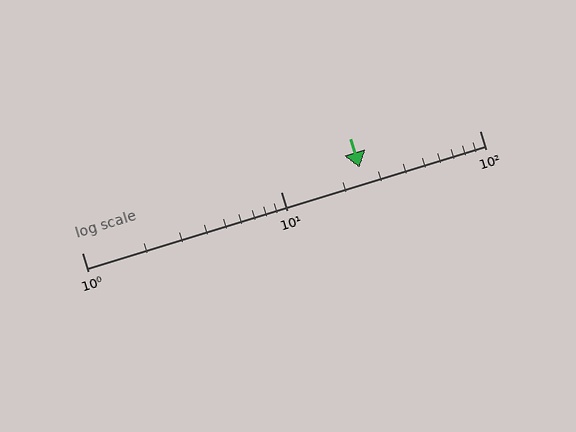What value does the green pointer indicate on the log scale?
The pointer indicates approximately 25.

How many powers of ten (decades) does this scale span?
The scale spans 2 decades, from 1 to 100.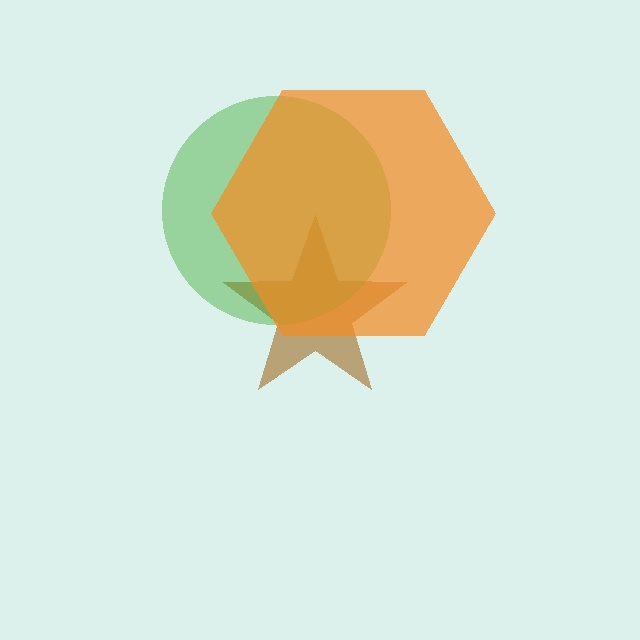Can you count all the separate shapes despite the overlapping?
Yes, there are 3 separate shapes.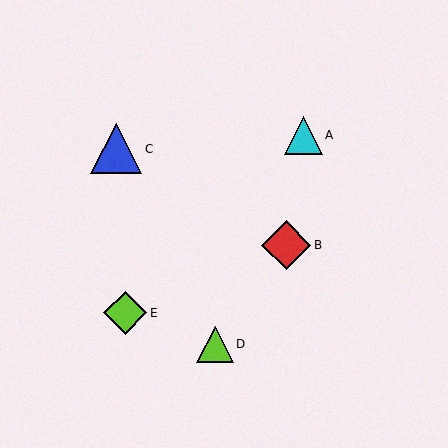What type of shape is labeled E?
Shape E is a lime diamond.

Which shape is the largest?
The blue triangle (labeled C) is the largest.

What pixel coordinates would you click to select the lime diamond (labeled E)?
Click at (125, 313) to select the lime diamond E.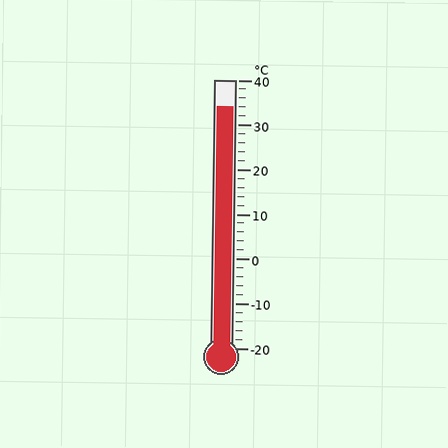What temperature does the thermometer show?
The thermometer shows approximately 34°C.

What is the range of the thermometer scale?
The thermometer scale ranges from -20°C to 40°C.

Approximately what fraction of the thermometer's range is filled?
The thermometer is filled to approximately 90% of its range.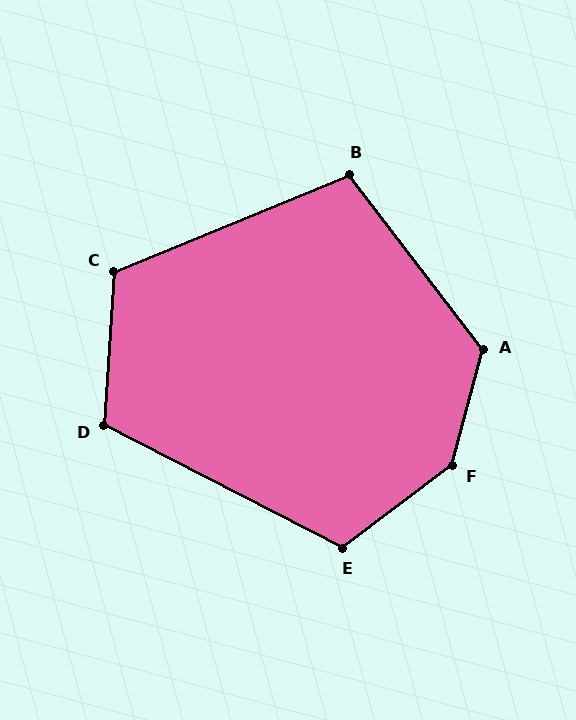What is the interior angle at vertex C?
Approximately 116 degrees (obtuse).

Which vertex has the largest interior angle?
F, at approximately 141 degrees.